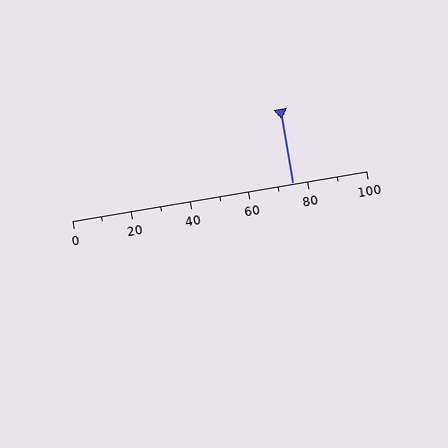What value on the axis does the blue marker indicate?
The marker indicates approximately 75.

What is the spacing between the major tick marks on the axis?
The major ticks are spaced 20 apart.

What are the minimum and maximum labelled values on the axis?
The axis runs from 0 to 100.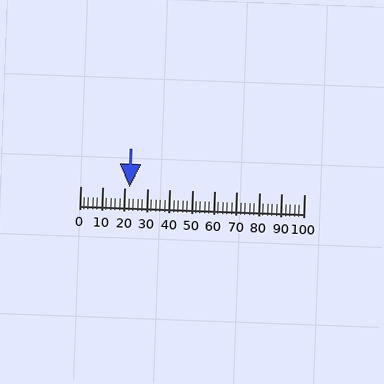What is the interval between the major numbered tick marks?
The major tick marks are spaced 10 units apart.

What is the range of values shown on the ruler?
The ruler shows values from 0 to 100.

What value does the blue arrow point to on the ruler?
The blue arrow points to approximately 22.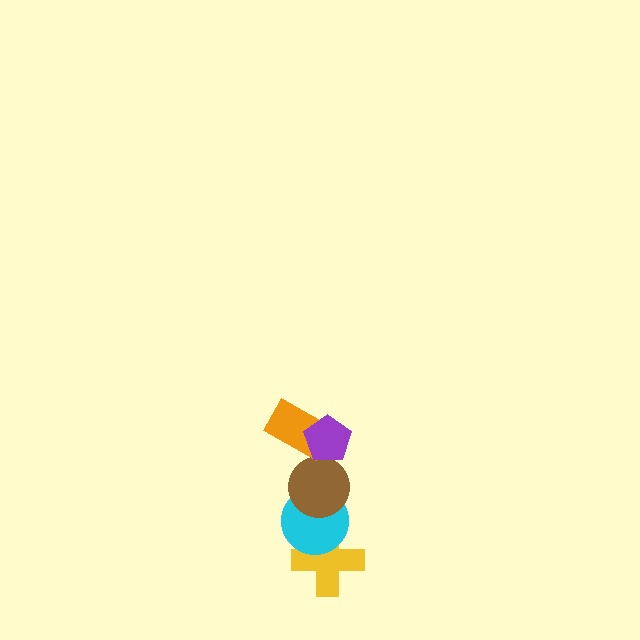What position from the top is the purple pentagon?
The purple pentagon is 1st from the top.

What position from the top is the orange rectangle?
The orange rectangle is 2nd from the top.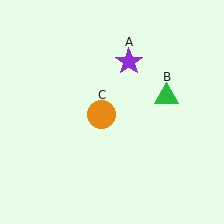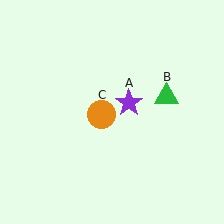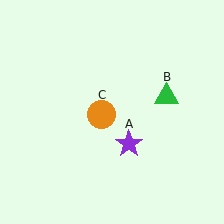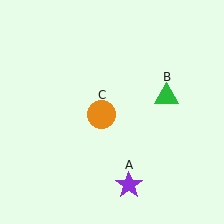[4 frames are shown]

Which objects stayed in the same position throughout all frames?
Green triangle (object B) and orange circle (object C) remained stationary.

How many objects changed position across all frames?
1 object changed position: purple star (object A).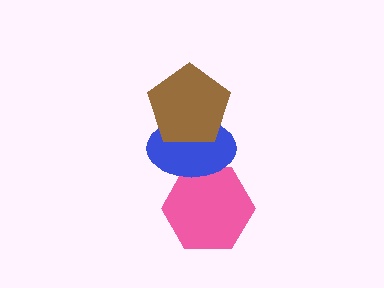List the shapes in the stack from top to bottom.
From top to bottom: the brown pentagon, the blue ellipse, the pink hexagon.